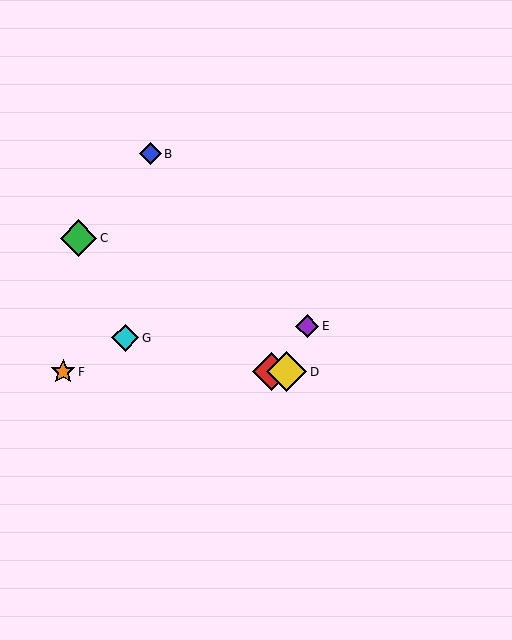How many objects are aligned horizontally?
3 objects (A, D, F) are aligned horizontally.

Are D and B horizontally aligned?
No, D is at y≈372 and B is at y≈154.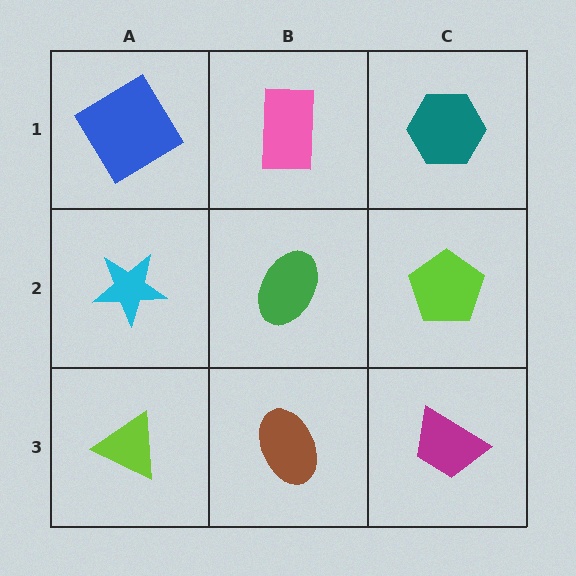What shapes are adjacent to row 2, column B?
A pink rectangle (row 1, column B), a brown ellipse (row 3, column B), a cyan star (row 2, column A), a lime pentagon (row 2, column C).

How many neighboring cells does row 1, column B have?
3.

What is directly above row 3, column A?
A cyan star.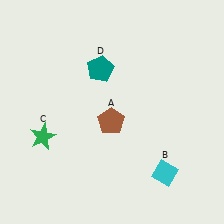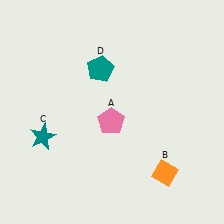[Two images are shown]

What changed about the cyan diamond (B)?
In Image 1, B is cyan. In Image 2, it changed to orange.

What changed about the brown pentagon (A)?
In Image 1, A is brown. In Image 2, it changed to pink.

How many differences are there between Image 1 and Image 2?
There are 3 differences between the two images.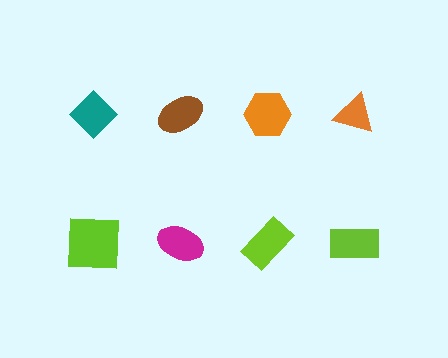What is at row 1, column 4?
An orange triangle.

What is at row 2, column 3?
A lime rectangle.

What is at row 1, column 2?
A brown ellipse.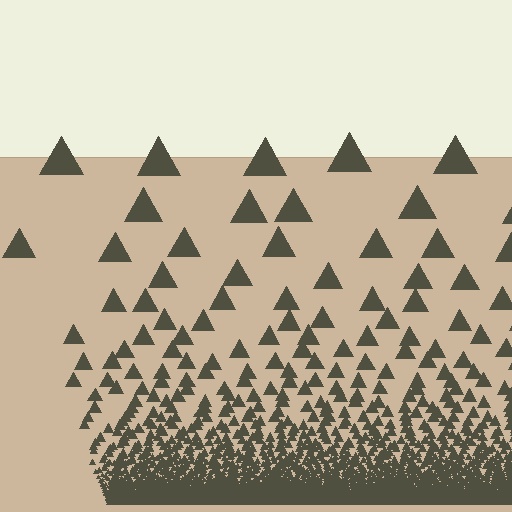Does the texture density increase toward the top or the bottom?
Density increases toward the bottom.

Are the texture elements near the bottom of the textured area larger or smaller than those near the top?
Smaller. The gradient is inverted — elements near the bottom are smaller and denser.